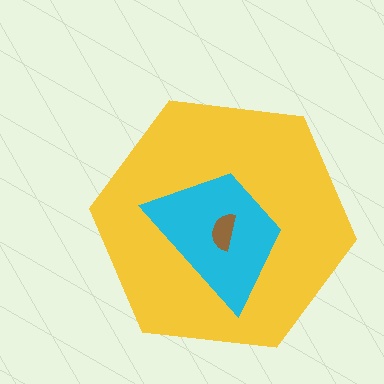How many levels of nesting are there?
3.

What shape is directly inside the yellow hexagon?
The cyan trapezoid.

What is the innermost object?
The brown semicircle.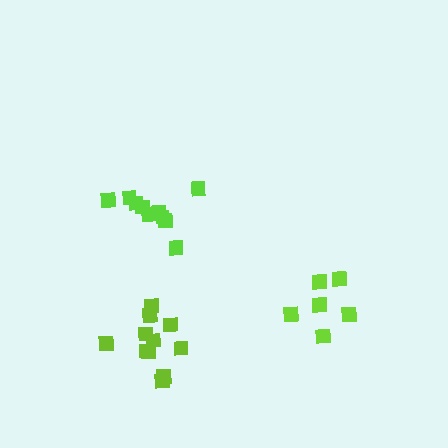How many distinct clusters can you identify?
There are 3 distinct clusters.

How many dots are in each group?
Group 1: 10 dots, Group 2: 6 dots, Group 3: 11 dots (27 total).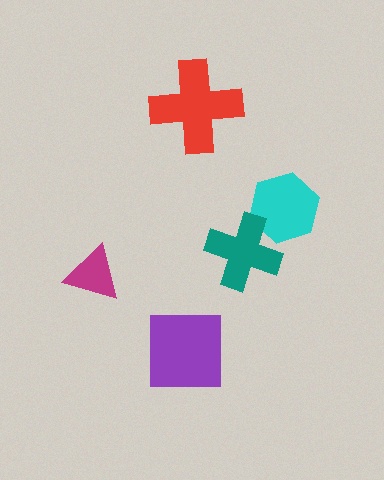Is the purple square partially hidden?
No, no other shape covers it.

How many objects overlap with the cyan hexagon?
1 object overlaps with the cyan hexagon.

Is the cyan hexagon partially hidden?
Yes, it is partially covered by another shape.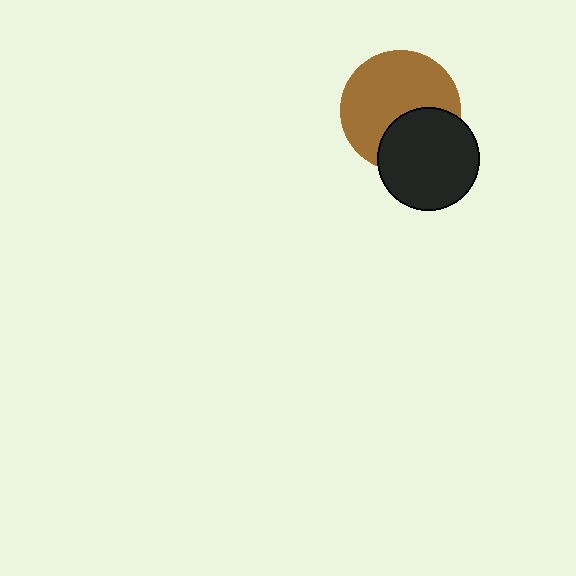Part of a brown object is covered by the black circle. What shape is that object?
It is a circle.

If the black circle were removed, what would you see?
You would see the complete brown circle.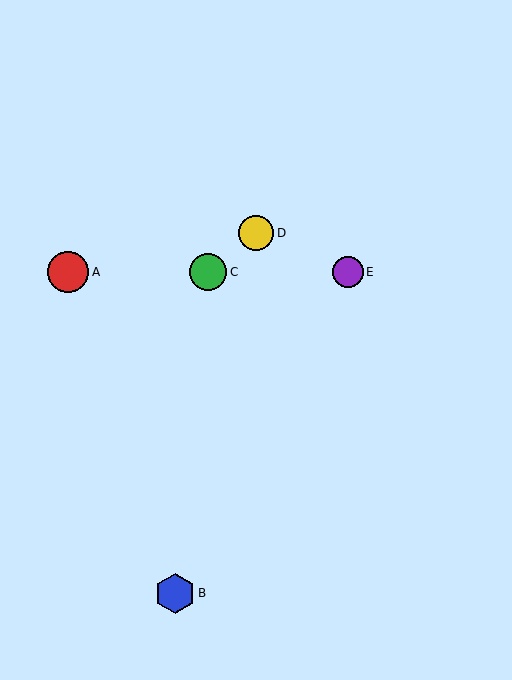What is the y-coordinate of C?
Object C is at y≈272.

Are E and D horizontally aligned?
No, E is at y≈272 and D is at y≈233.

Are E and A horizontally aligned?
Yes, both are at y≈272.